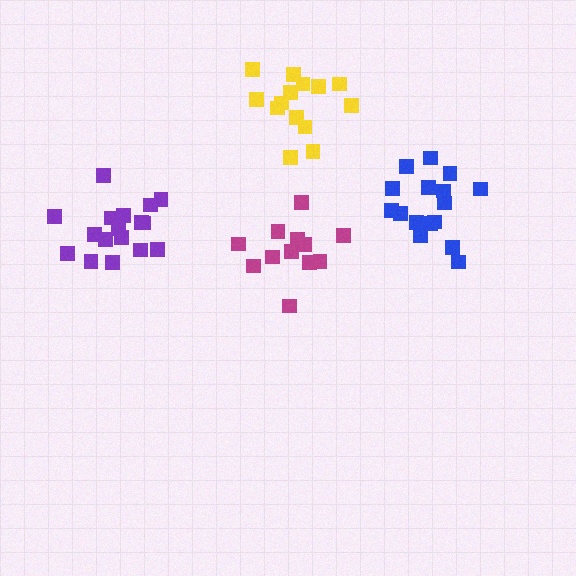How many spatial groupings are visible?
There are 4 spatial groupings.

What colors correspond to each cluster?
The clusters are colored: magenta, blue, yellow, purple.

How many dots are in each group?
Group 1: 12 dots, Group 2: 16 dots, Group 3: 14 dots, Group 4: 17 dots (59 total).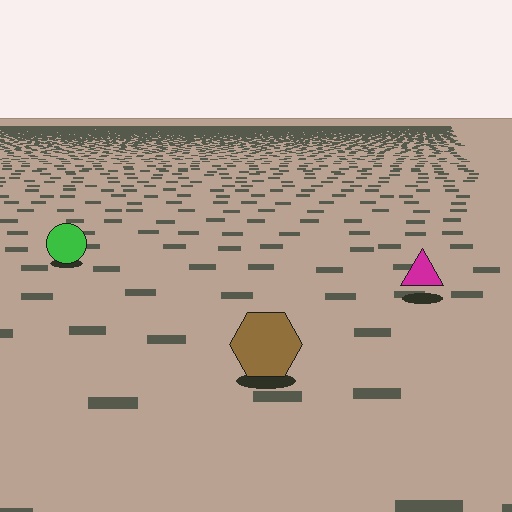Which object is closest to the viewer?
The brown hexagon is closest. The texture marks near it are larger and more spread out.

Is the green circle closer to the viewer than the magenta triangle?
No. The magenta triangle is closer — you can tell from the texture gradient: the ground texture is coarser near it.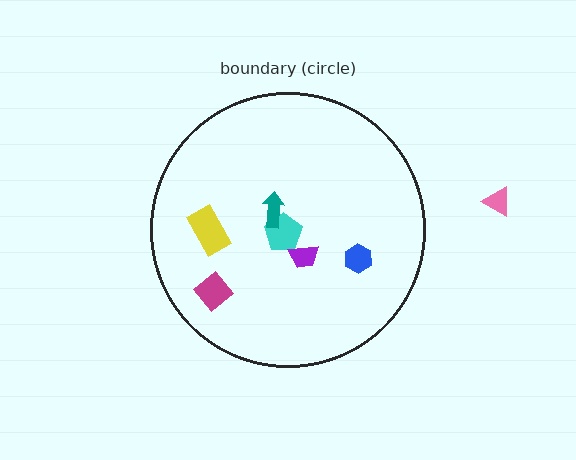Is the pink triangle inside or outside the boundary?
Outside.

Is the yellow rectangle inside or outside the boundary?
Inside.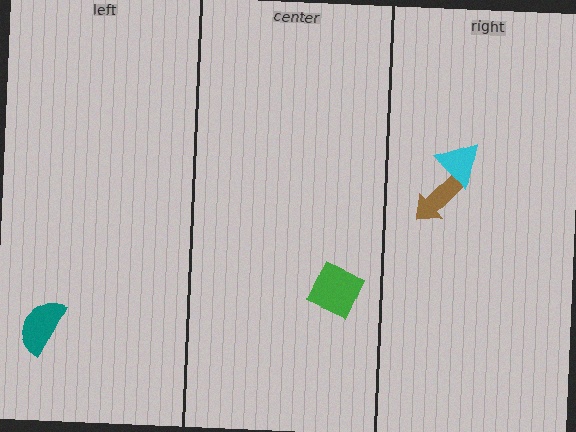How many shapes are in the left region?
1.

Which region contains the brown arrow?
The right region.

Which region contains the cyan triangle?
The right region.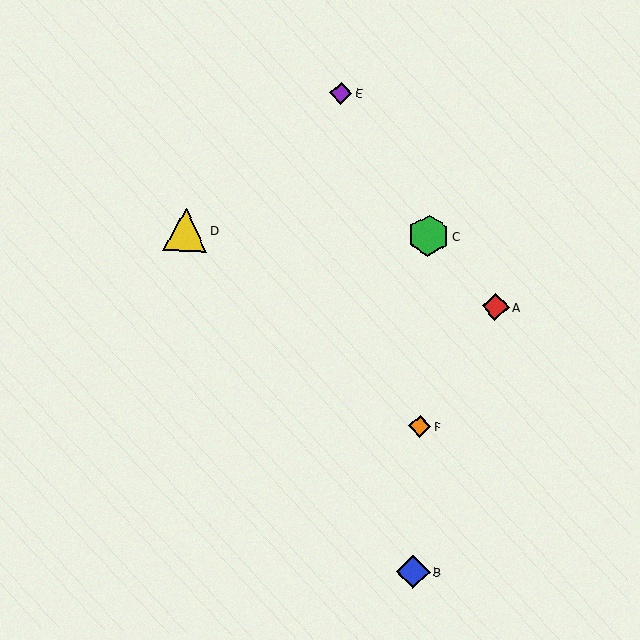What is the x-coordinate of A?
Object A is at x≈496.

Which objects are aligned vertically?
Objects B, C, F are aligned vertically.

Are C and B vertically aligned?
Yes, both are at x≈428.